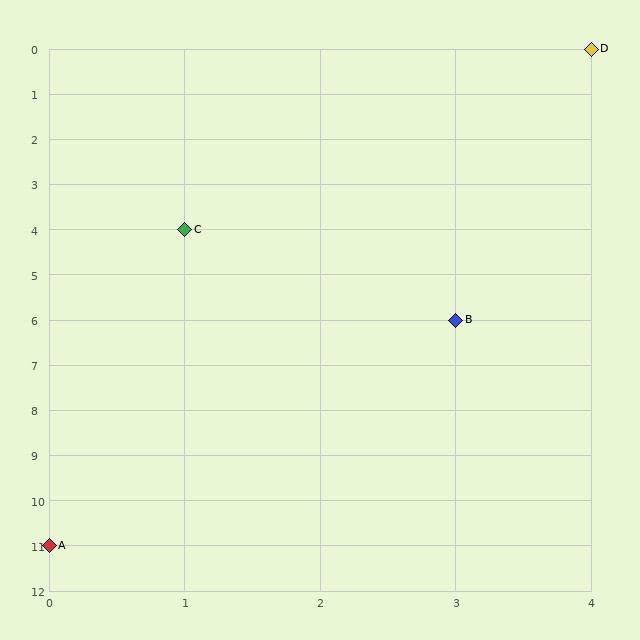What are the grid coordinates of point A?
Point A is at grid coordinates (0, 11).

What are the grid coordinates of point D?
Point D is at grid coordinates (4, 0).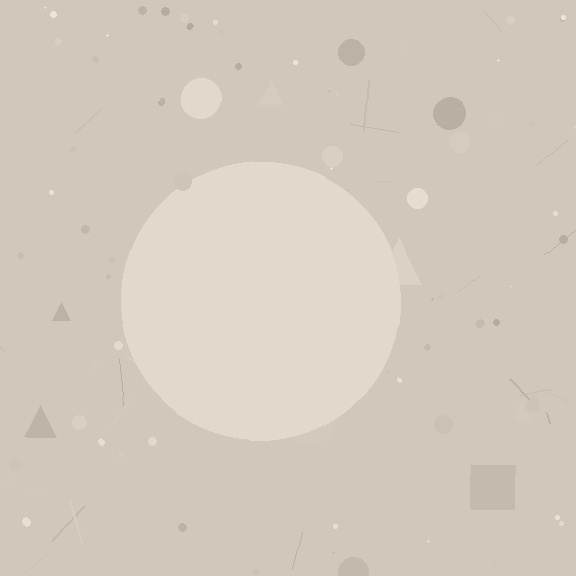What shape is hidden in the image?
A circle is hidden in the image.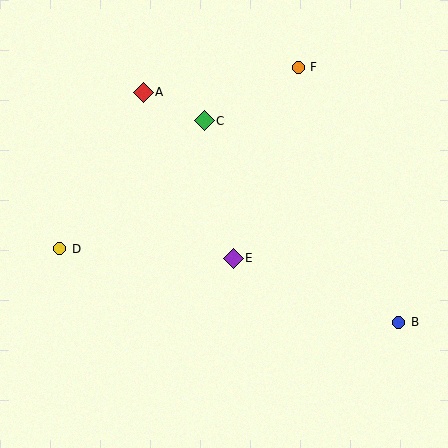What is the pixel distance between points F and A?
The distance between F and A is 157 pixels.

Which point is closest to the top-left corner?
Point A is closest to the top-left corner.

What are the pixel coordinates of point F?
Point F is at (298, 67).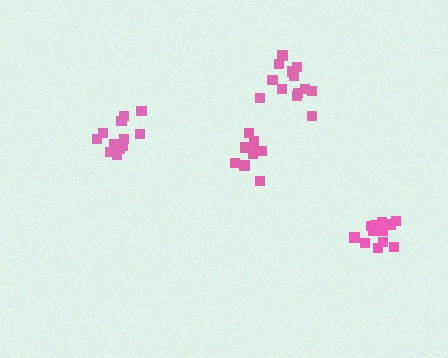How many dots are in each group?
Group 1: 9 dots, Group 2: 13 dots, Group 3: 13 dots, Group 4: 13 dots (48 total).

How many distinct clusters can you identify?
There are 4 distinct clusters.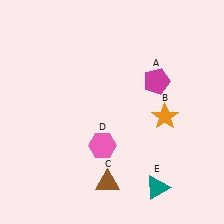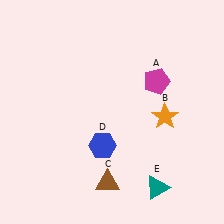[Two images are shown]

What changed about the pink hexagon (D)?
In Image 1, D is pink. In Image 2, it changed to blue.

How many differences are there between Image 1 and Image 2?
There is 1 difference between the two images.